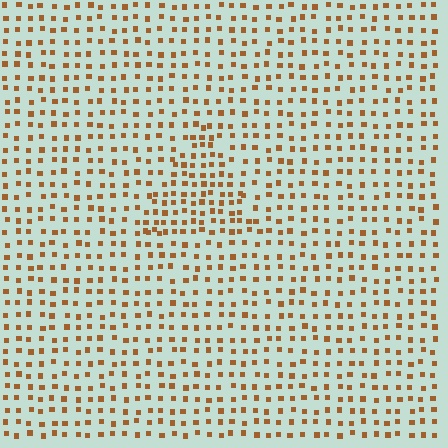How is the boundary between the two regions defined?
The boundary is defined by a change in element density (approximately 1.6x ratio). All elements are the same color, size, and shape.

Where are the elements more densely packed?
The elements are more densely packed inside the triangle boundary.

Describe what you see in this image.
The image contains small brown elements arranged at two different densities. A triangle-shaped region is visible where the elements are more densely packed than the surrounding area.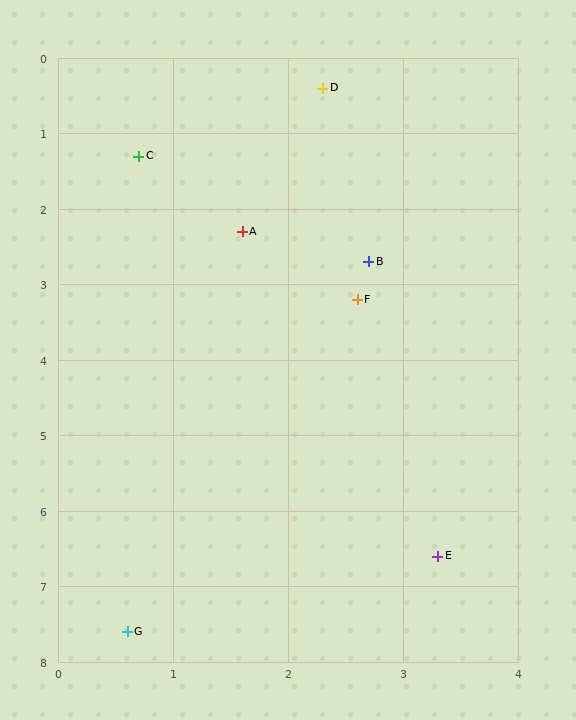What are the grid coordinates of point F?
Point F is at approximately (2.6, 3.2).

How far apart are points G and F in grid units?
Points G and F are about 4.8 grid units apart.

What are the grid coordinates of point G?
Point G is at approximately (0.6, 7.6).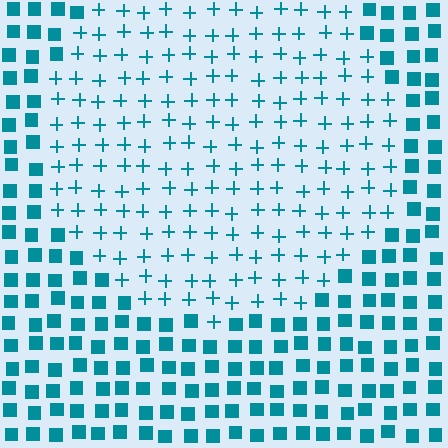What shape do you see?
I see a circle.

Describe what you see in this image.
The image is filled with small teal elements arranged in a uniform grid. A circle-shaped region contains plus signs, while the surrounding area contains squares. The boundary is defined purely by the change in element shape.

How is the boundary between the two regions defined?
The boundary is defined by a change in element shape: plus signs inside vs. squares outside. All elements share the same color and spacing.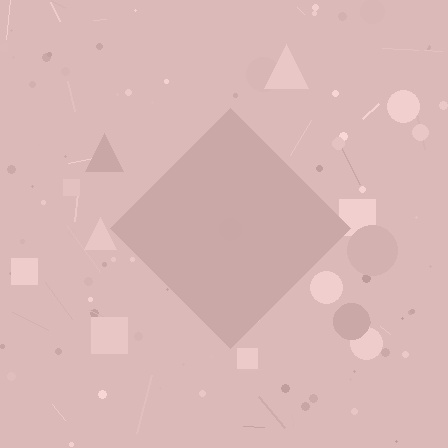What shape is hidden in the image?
A diamond is hidden in the image.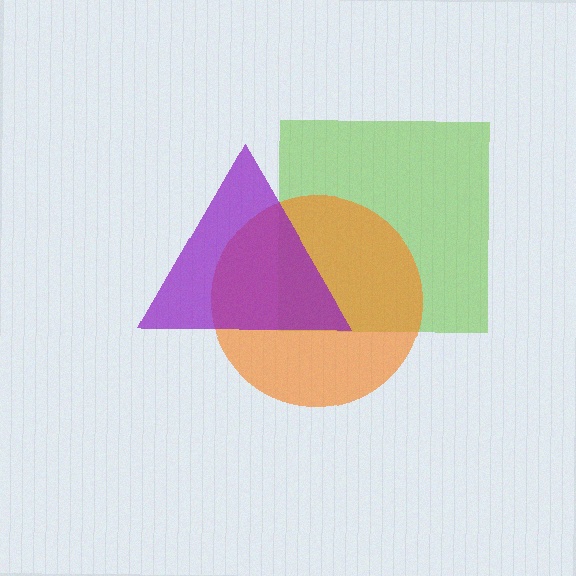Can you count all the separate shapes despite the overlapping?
Yes, there are 3 separate shapes.